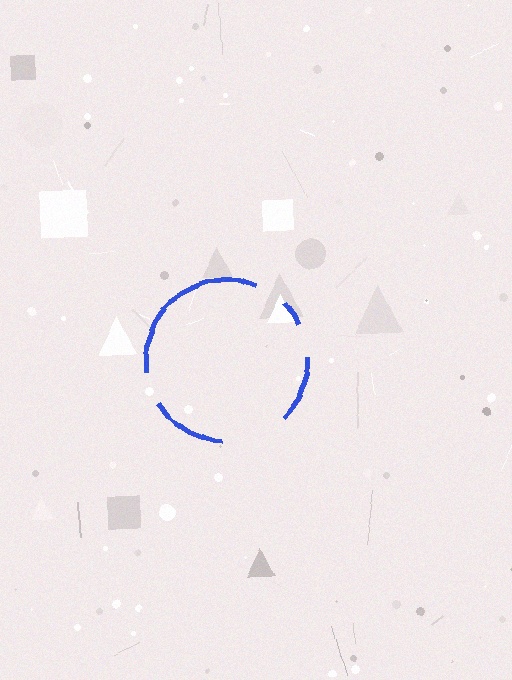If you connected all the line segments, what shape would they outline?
They would outline a circle.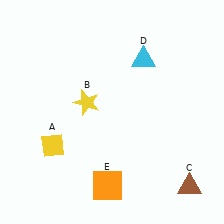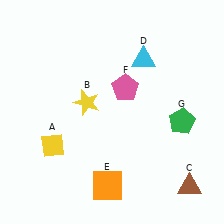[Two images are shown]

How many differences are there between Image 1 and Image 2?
There are 2 differences between the two images.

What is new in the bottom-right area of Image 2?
A green pentagon (G) was added in the bottom-right area of Image 2.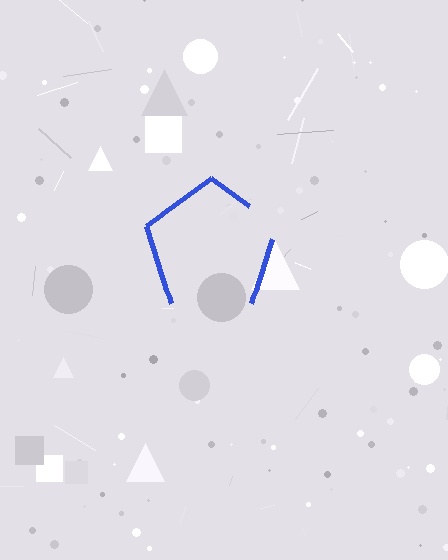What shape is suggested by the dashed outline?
The dashed outline suggests a pentagon.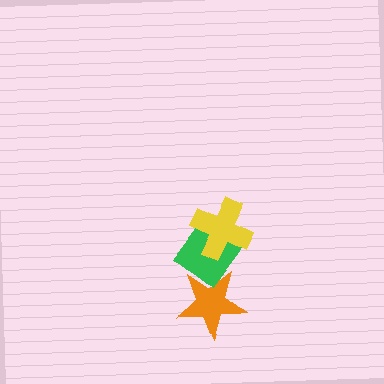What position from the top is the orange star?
The orange star is 3rd from the top.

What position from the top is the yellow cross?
The yellow cross is 1st from the top.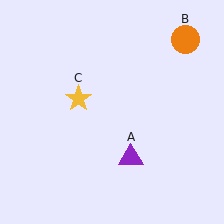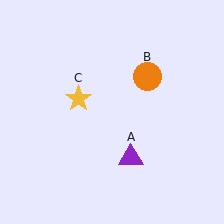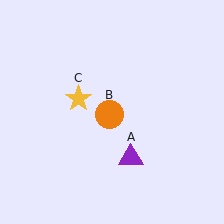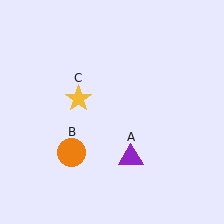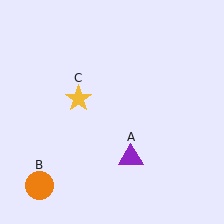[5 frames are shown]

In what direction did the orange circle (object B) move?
The orange circle (object B) moved down and to the left.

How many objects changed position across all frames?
1 object changed position: orange circle (object B).